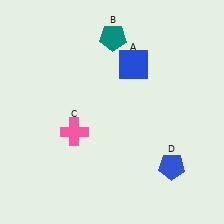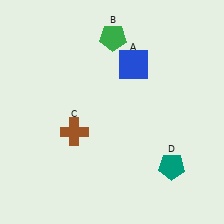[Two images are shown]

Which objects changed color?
B changed from teal to green. C changed from pink to brown. D changed from blue to teal.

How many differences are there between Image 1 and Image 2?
There are 3 differences between the two images.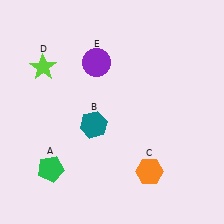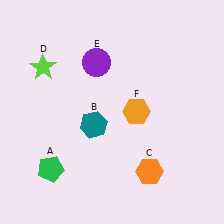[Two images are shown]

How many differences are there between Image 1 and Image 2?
There is 1 difference between the two images.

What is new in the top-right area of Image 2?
An orange hexagon (F) was added in the top-right area of Image 2.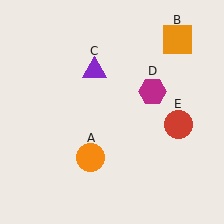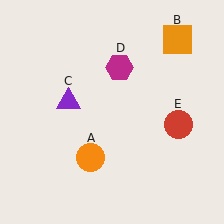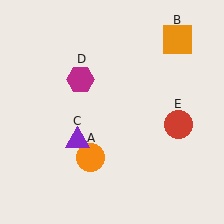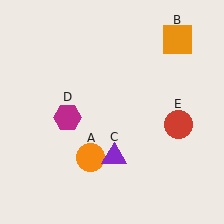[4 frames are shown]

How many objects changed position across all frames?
2 objects changed position: purple triangle (object C), magenta hexagon (object D).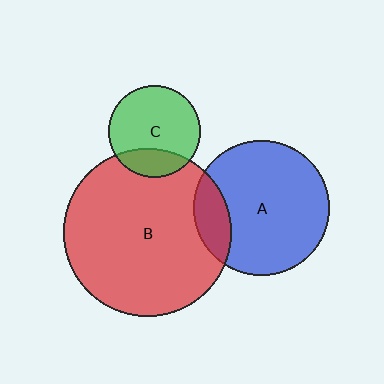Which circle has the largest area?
Circle B (red).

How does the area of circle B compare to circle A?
Approximately 1.5 times.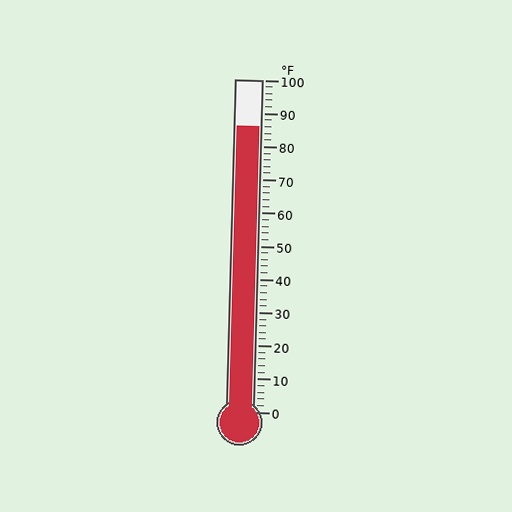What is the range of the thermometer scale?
The thermometer scale ranges from 0°F to 100°F.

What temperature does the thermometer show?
The thermometer shows approximately 86°F.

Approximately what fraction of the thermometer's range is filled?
The thermometer is filled to approximately 85% of its range.